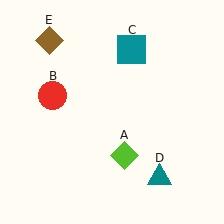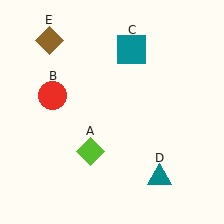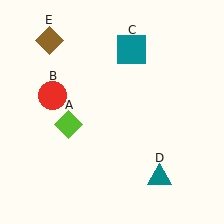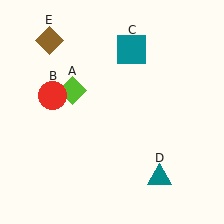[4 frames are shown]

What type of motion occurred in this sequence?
The lime diamond (object A) rotated clockwise around the center of the scene.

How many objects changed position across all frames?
1 object changed position: lime diamond (object A).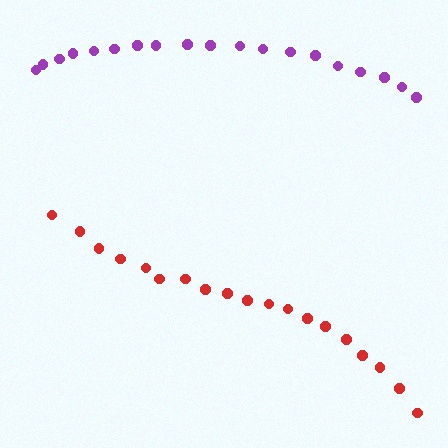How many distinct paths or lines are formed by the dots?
There are 2 distinct paths.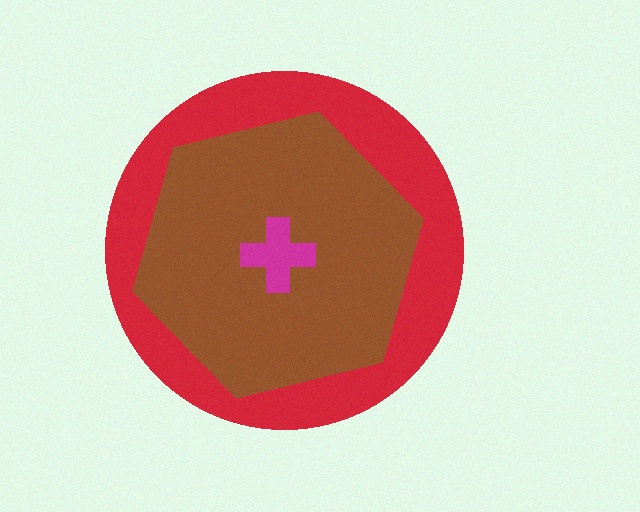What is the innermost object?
The magenta cross.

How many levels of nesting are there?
3.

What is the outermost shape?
The red circle.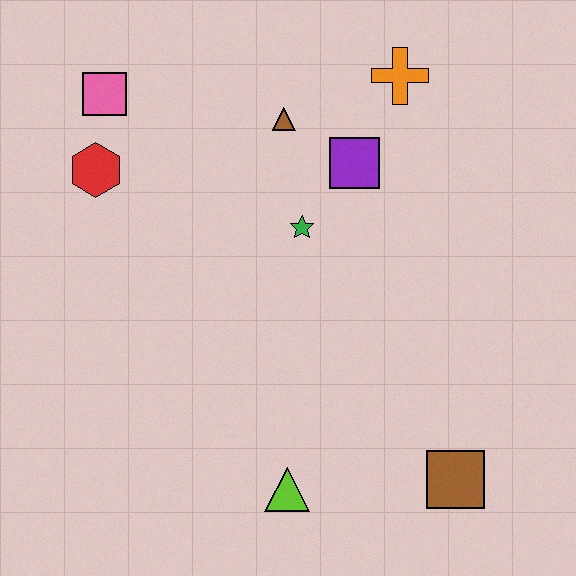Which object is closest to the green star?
The purple square is closest to the green star.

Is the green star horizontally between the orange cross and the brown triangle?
Yes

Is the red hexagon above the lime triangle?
Yes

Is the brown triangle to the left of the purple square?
Yes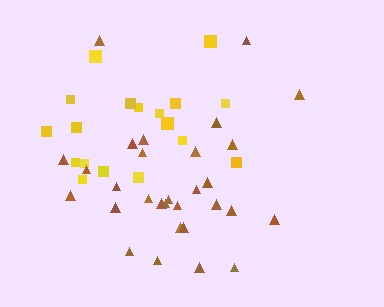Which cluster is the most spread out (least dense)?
Yellow.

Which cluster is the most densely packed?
Brown.